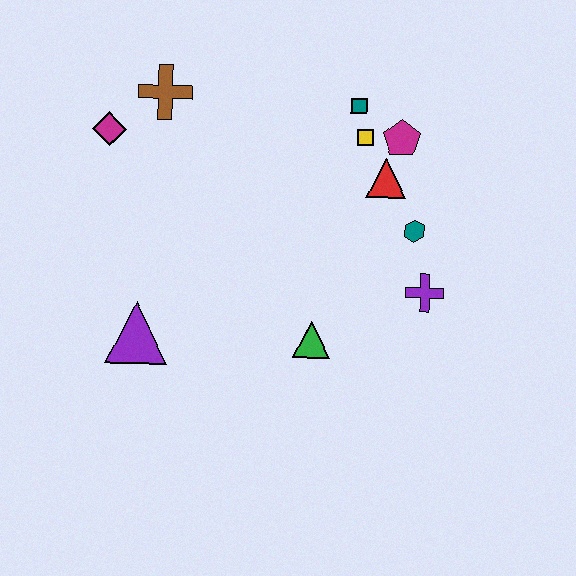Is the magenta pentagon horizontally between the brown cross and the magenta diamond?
No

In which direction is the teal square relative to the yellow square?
The teal square is above the yellow square.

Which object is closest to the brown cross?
The magenta diamond is closest to the brown cross.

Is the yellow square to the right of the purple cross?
No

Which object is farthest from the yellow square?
The purple triangle is farthest from the yellow square.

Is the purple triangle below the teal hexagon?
Yes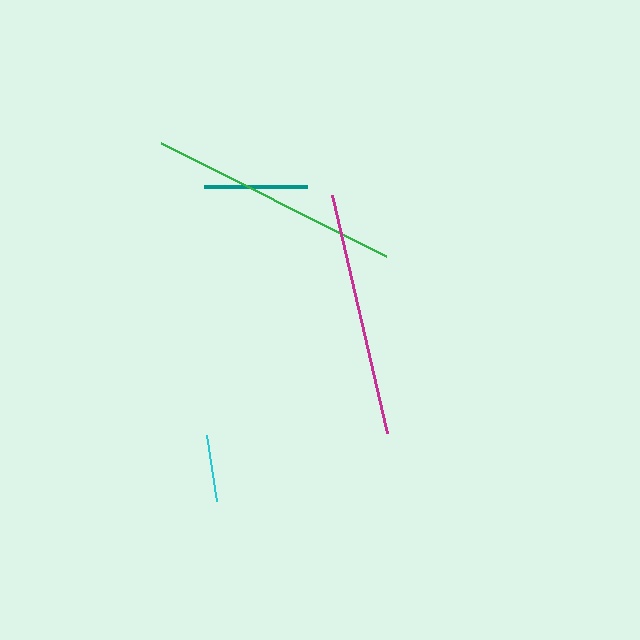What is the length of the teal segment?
The teal segment is approximately 103 pixels long.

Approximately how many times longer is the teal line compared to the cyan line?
The teal line is approximately 1.5 times the length of the cyan line.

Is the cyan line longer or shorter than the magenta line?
The magenta line is longer than the cyan line.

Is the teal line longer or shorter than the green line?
The green line is longer than the teal line.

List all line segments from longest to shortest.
From longest to shortest: green, magenta, teal, cyan.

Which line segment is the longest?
The green line is the longest at approximately 252 pixels.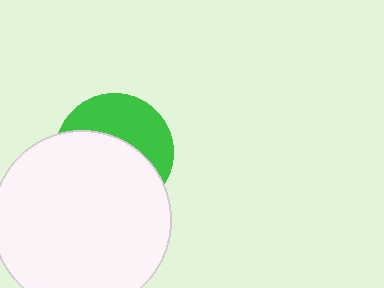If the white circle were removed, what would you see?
You would see the complete green circle.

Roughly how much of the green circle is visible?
A small part of it is visible (roughly 41%).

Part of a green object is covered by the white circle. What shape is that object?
It is a circle.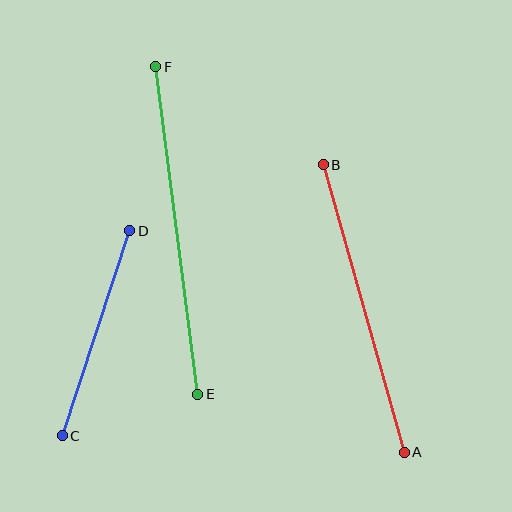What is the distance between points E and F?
The distance is approximately 330 pixels.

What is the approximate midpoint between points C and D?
The midpoint is at approximately (96, 333) pixels.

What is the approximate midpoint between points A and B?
The midpoint is at approximately (364, 308) pixels.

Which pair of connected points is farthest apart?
Points E and F are farthest apart.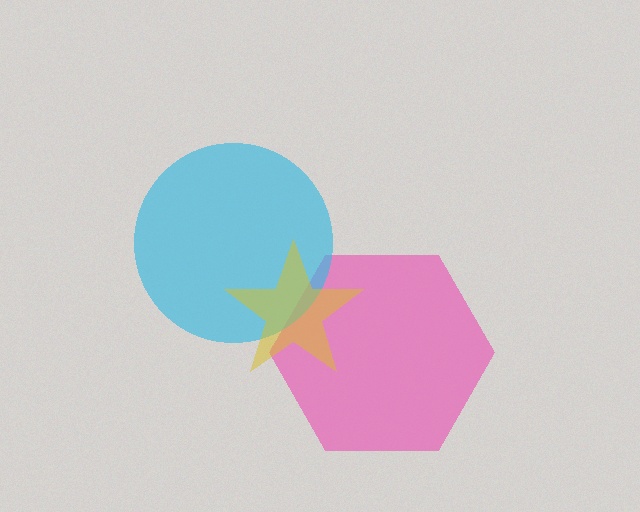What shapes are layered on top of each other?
The layered shapes are: a pink hexagon, a cyan circle, a yellow star.